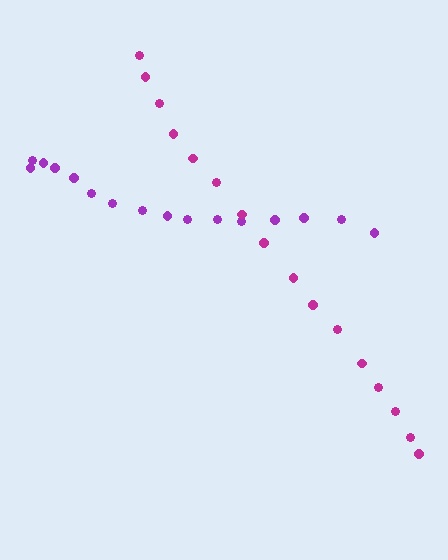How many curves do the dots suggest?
There are 2 distinct paths.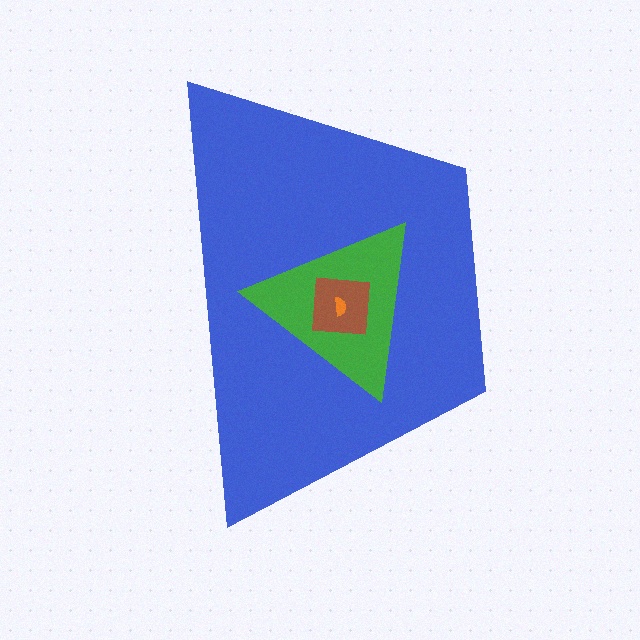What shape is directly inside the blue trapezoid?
The green triangle.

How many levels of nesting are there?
4.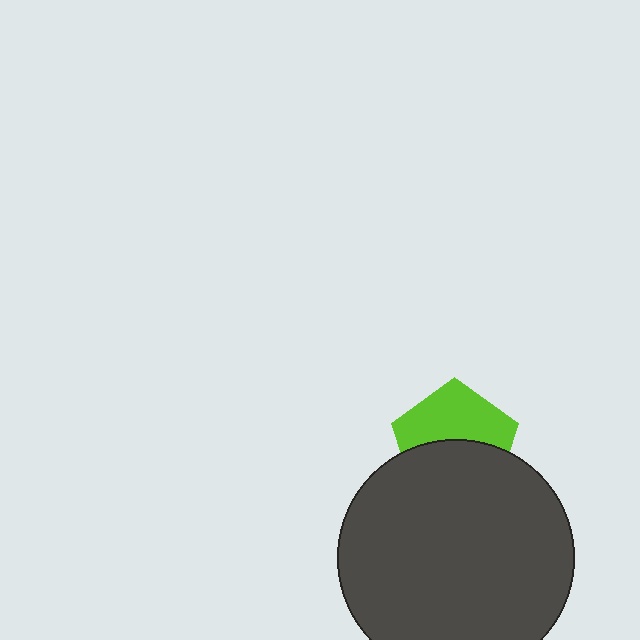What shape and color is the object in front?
The object in front is a dark gray circle.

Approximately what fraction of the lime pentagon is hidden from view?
Roughly 49% of the lime pentagon is hidden behind the dark gray circle.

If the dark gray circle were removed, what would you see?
You would see the complete lime pentagon.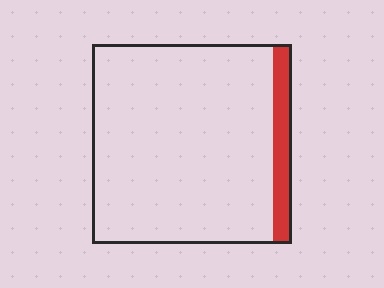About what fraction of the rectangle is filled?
About one tenth (1/10).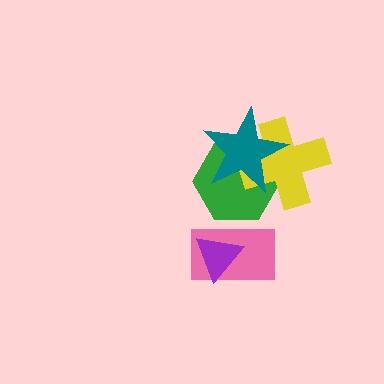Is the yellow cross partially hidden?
Yes, it is partially covered by another shape.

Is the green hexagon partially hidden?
Yes, it is partially covered by another shape.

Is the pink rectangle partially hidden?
Yes, it is partially covered by another shape.